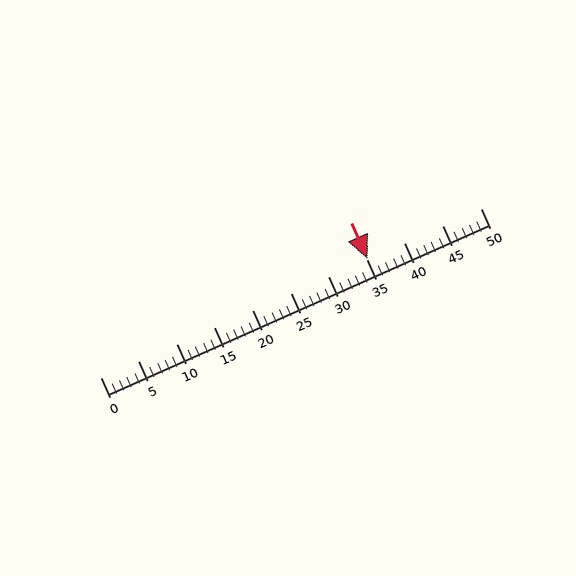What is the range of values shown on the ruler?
The ruler shows values from 0 to 50.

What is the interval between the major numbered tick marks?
The major tick marks are spaced 5 units apart.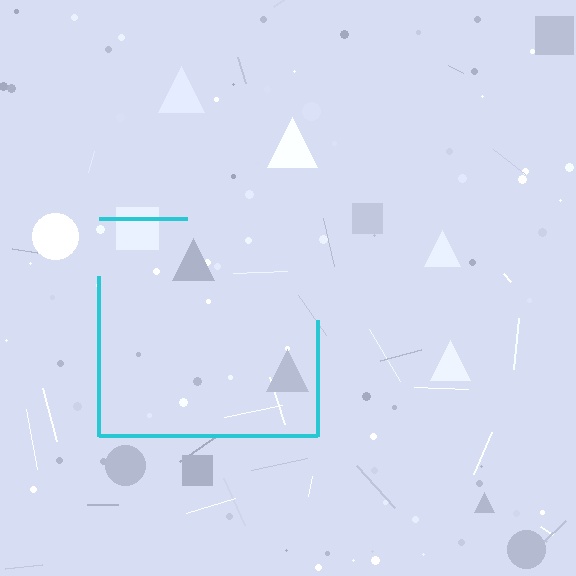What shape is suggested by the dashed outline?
The dashed outline suggests a square.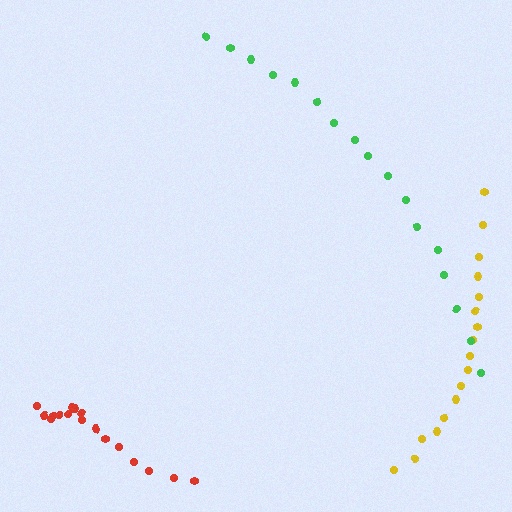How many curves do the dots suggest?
There are 3 distinct paths.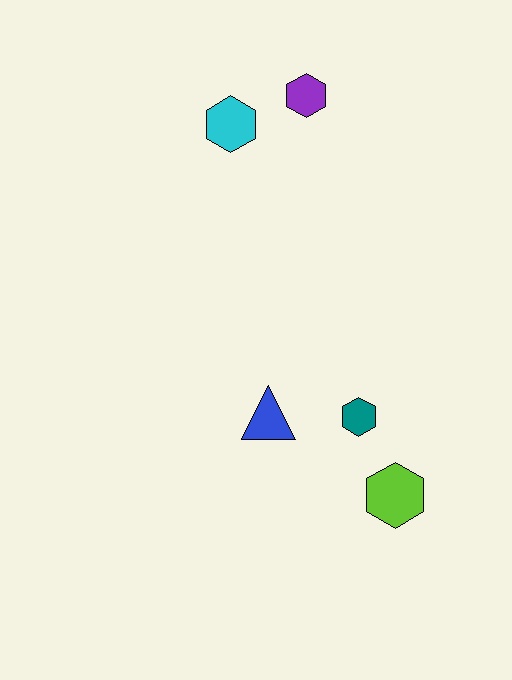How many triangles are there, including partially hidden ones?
There is 1 triangle.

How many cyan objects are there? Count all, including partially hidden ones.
There is 1 cyan object.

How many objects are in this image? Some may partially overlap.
There are 5 objects.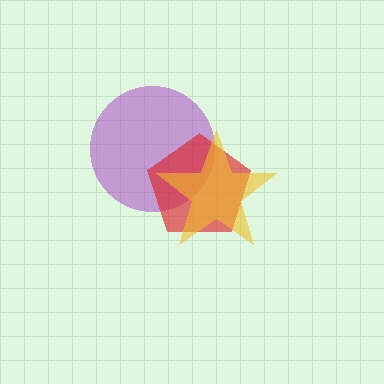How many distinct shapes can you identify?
There are 3 distinct shapes: a purple circle, a red pentagon, a yellow star.